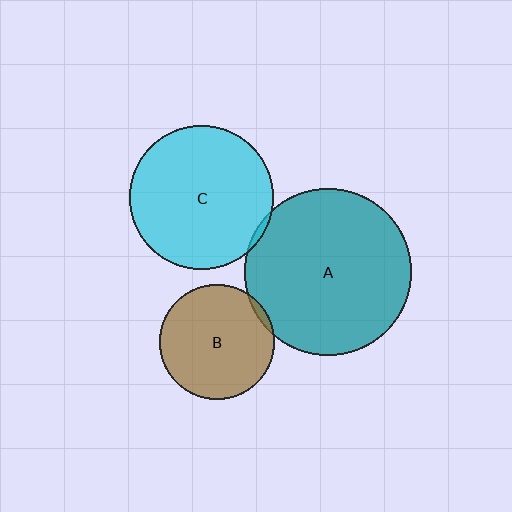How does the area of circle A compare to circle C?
Approximately 1.3 times.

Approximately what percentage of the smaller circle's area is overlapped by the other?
Approximately 5%.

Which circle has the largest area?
Circle A (teal).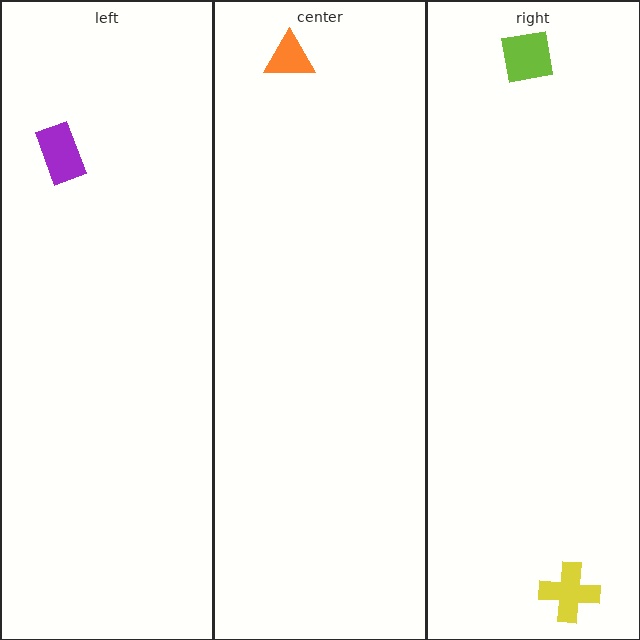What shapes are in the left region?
The purple rectangle.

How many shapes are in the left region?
1.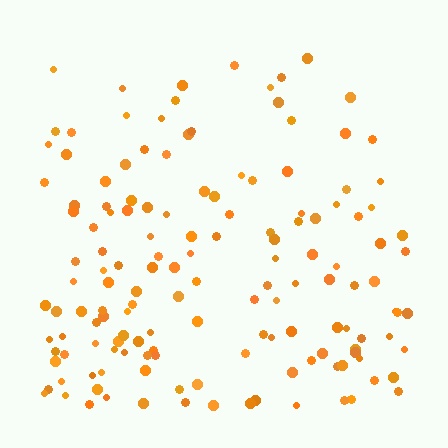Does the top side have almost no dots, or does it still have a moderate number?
Still a moderate number, just noticeably fewer than the bottom.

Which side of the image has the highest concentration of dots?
The bottom.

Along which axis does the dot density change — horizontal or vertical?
Vertical.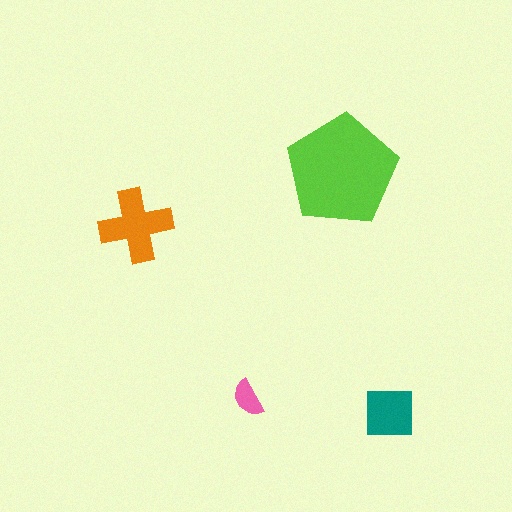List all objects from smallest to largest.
The pink semicircle, the teal square, the orange cross, the lime pentagon.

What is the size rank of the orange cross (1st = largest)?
2nd.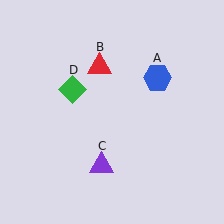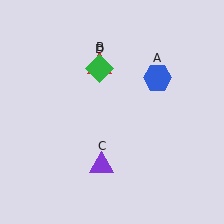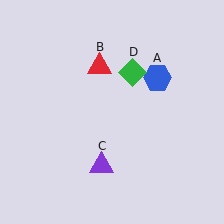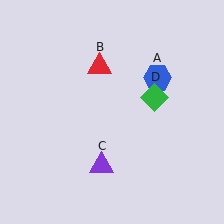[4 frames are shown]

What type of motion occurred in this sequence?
The green diamond (object D) rotated clockwise around the center of the scene.